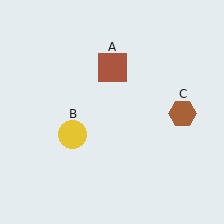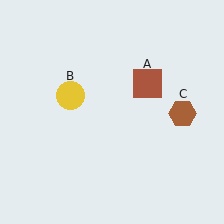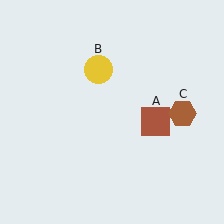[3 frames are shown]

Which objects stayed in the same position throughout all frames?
Brown hexagon (object C) remained stationary.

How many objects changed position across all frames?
2 objects changed position: brown square (object A), yellow circle (object B).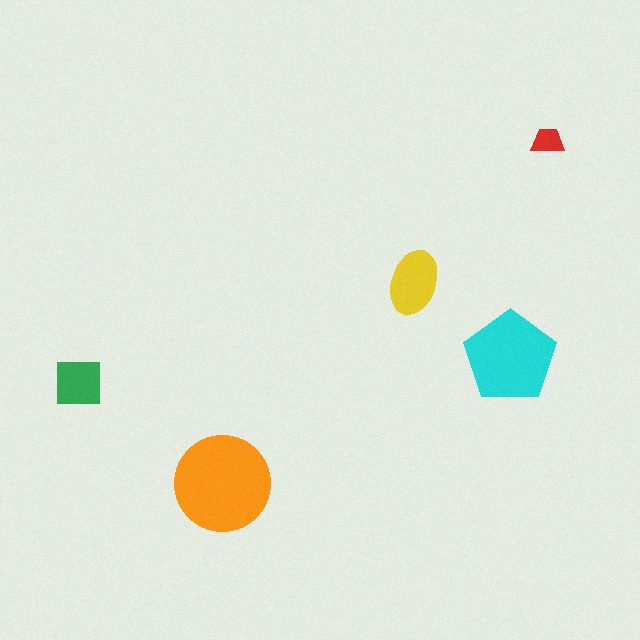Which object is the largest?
The orange circle.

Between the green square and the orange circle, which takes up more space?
The orange circle.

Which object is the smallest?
The red trapezoid.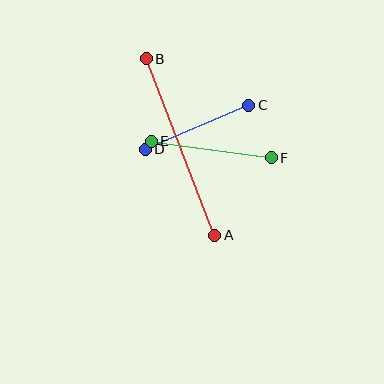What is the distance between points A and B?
The distance is approximately 189 pixels.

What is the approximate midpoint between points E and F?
The midpoint is at approximately (211, 149) pixels.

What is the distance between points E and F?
The distance is approximately 121 pixels.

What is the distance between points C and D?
The distance is approximately 112 pixels.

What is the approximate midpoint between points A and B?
The midpoint is at approximately (180, 147) pixels.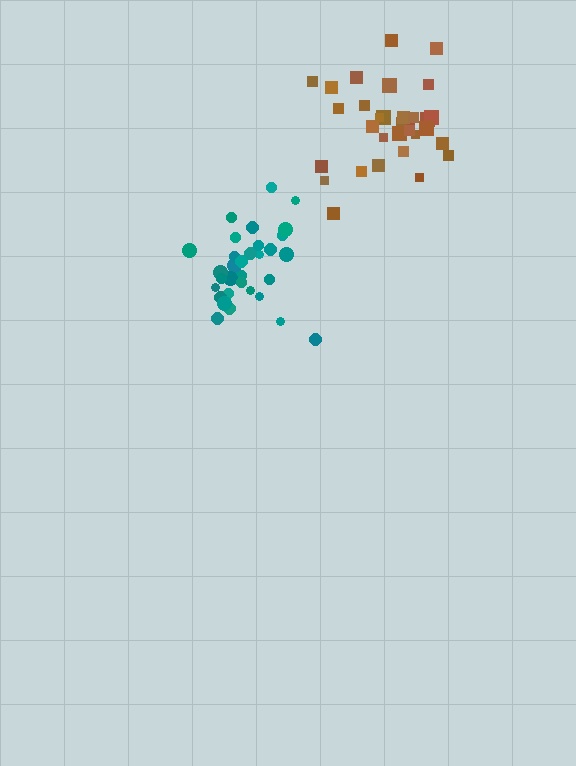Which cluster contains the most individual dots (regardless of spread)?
Teal (32).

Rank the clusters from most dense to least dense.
teal, brown.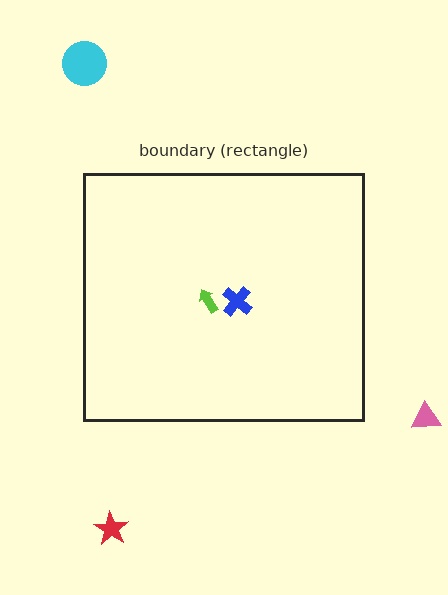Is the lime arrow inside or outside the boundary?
Inside.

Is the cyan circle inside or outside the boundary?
Outside.